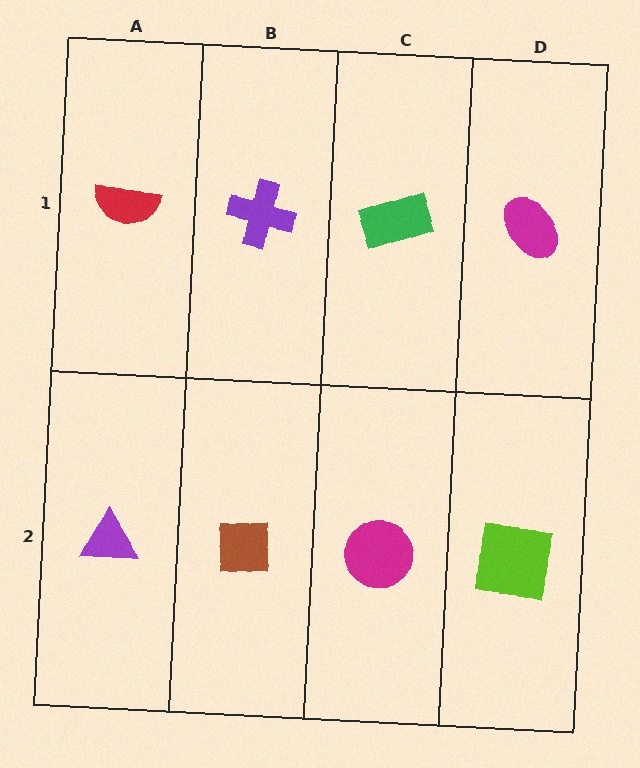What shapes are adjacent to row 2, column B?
A purple cross (row 1, column B), a purple triangle (row 2, column A), a magenta circle (row 2, column C).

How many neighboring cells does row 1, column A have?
2.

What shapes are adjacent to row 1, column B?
A brown square (row 2, column B), a red semicircle (row 1, column A), a green rectangle (row 1, column C).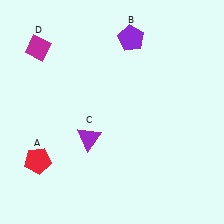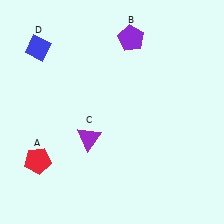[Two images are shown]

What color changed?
The diamond (D) changed from magenta in Image 1 to blue in Image 2.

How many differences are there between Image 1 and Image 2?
There is 1 difference between the two images.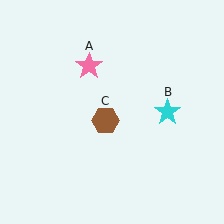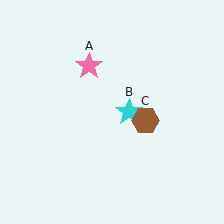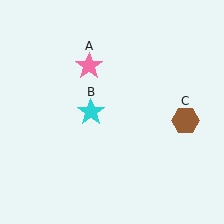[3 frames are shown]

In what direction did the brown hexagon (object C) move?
The brown hexagon (object C) moved right.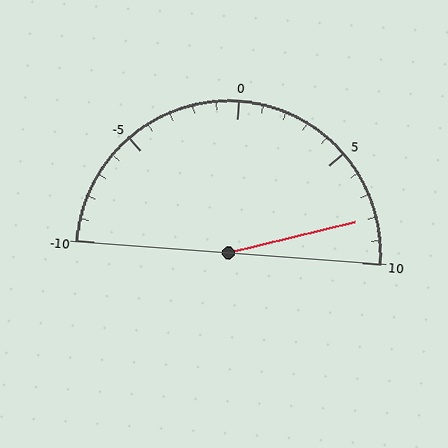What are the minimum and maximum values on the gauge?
The gauge ranges from -10 to 10.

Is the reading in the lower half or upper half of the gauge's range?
The reading is in the upper half of the range (-10 to 10).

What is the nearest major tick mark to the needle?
The nearest major tick mark is 10.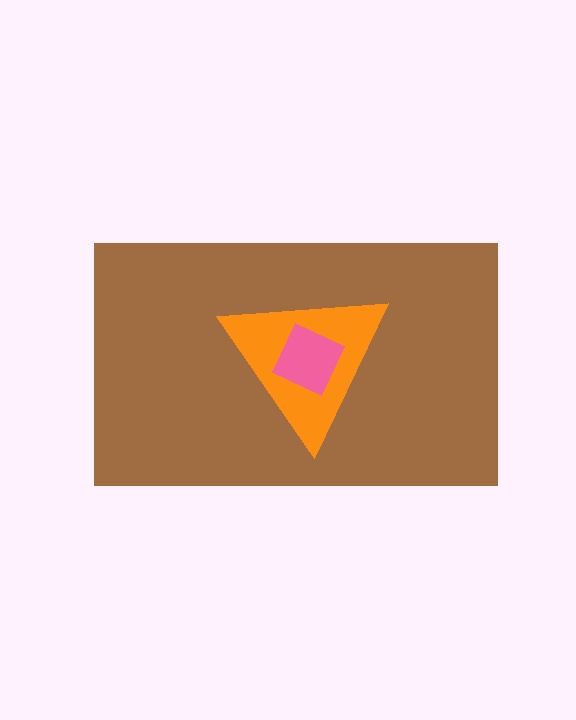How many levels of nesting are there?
3.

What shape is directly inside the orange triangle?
The pink square.